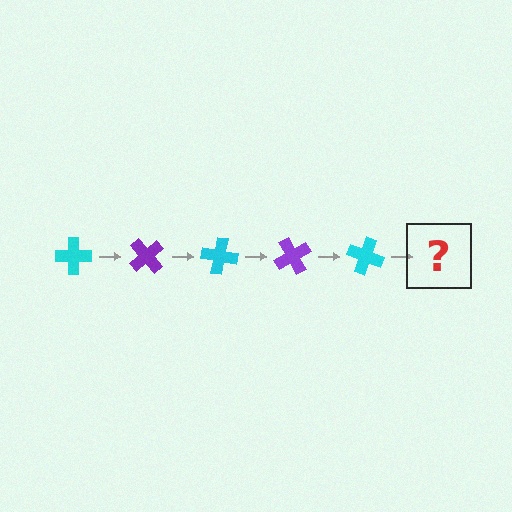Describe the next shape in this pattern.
It should be a purple cross, rotated 250 degrees from the start.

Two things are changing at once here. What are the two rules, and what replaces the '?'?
The two rules are that it rotates 50 degrees each step and the color cycles through cyan and purple. The '?' should be a purple cross, rotated 250 degrees from the start.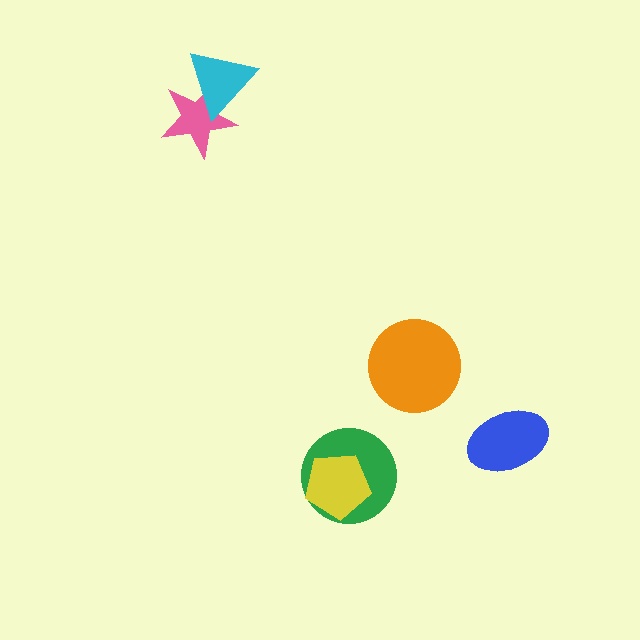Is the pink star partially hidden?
Yes, it is partially covered by another shape.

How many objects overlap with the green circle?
1 object overlaps with the green circle.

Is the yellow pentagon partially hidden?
No, no other shape covers it.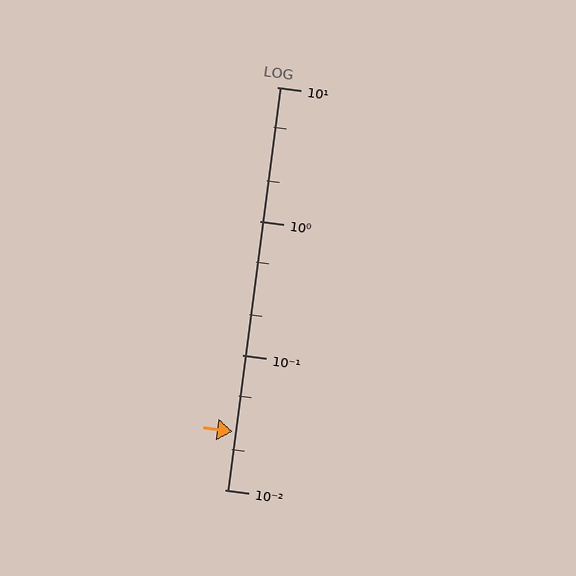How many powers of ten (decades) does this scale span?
The scale spans 3 decades, from 0.01 to 10.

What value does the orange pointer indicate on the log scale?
The pointer indicates approximately 0.027.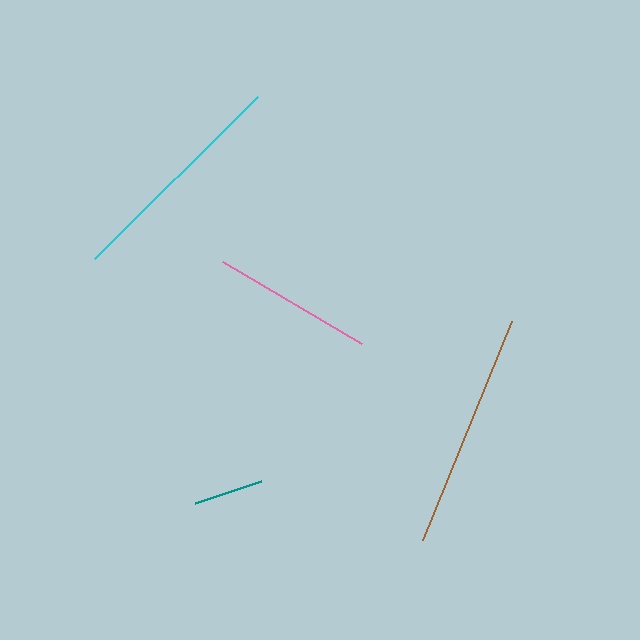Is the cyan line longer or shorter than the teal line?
The cyan line is longer than the teal line.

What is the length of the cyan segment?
The cyan segment is approximately 229 pixels long.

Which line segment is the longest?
The brown line is the longest at approximately 237 pixels.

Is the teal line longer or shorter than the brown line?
The brown line is longer than the teal line.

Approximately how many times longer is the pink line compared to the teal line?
The pink line is approximately 2.3 times the length of the teal line.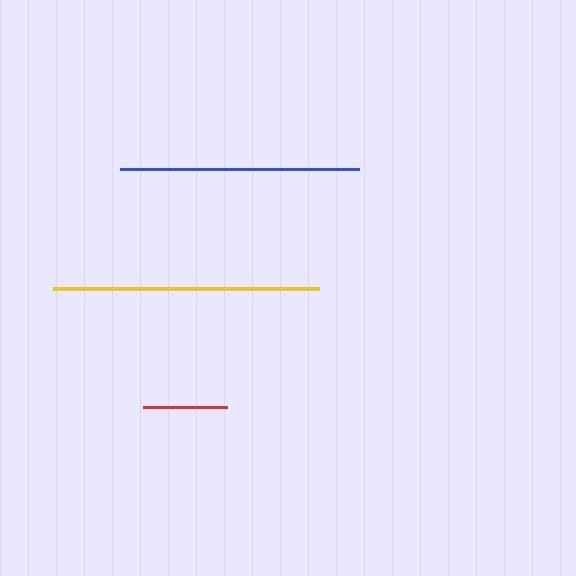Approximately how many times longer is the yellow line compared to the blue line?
The yellow line is approximately 1.1 times the length of the blue line.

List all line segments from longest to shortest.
From longest to shortest: yellow, blue, red.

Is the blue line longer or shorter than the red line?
The blue line is longer than the red line.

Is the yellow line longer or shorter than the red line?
The yellow line is longer than the red line.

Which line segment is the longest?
The yellow line is the longest at approximately 267 pixels.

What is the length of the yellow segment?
The yellow segment is approximately 267 pixels long.